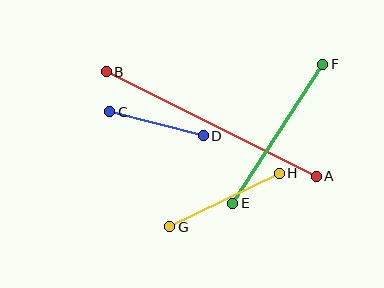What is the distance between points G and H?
The distance is approximately 122 pixels.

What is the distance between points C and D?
The distance is approximately 96 pixels.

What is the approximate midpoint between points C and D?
The midpoint is at approximately (157, 124) pixels.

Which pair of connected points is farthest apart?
Points A and B are farthest apart.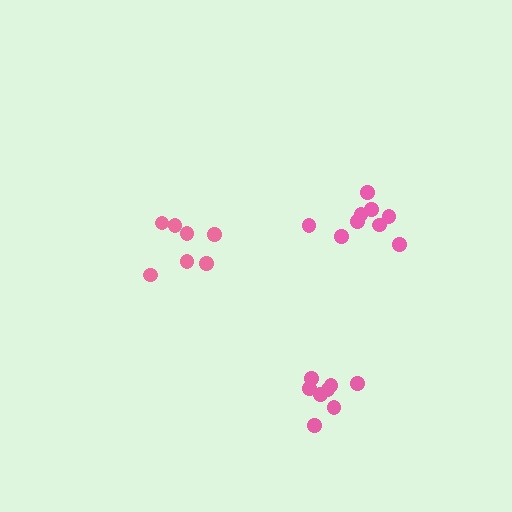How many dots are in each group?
Group 1: 7 dots, Group 2: 8 dots, Group 3: 9 dots (24 total).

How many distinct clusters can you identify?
There are 3 distinct clusters.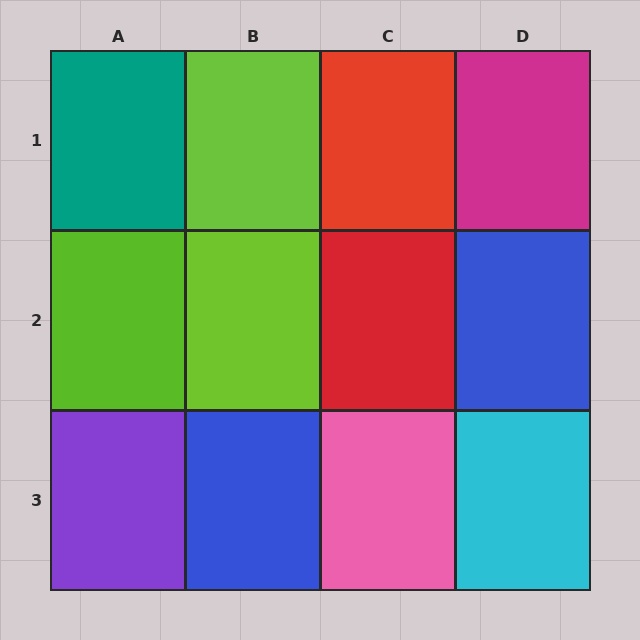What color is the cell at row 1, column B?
Lime.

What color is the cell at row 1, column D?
Magenta.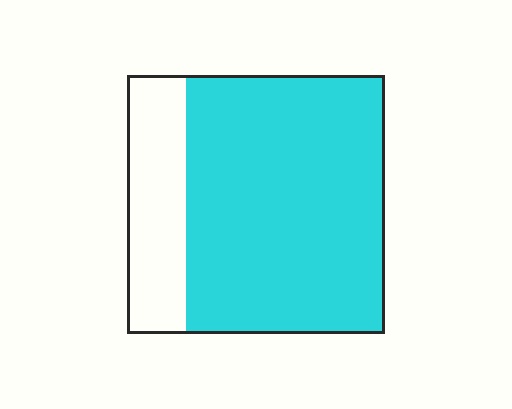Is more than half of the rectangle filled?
Yes.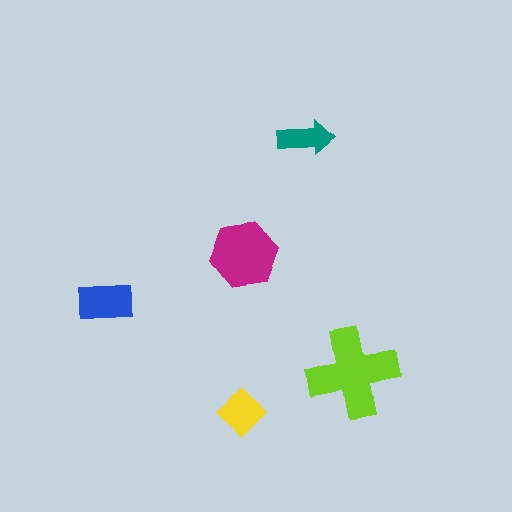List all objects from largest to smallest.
The lime cross, the magenta hexagon, the blue rectangle, the yellow diamond, the teal arrow.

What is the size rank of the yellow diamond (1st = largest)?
4th.